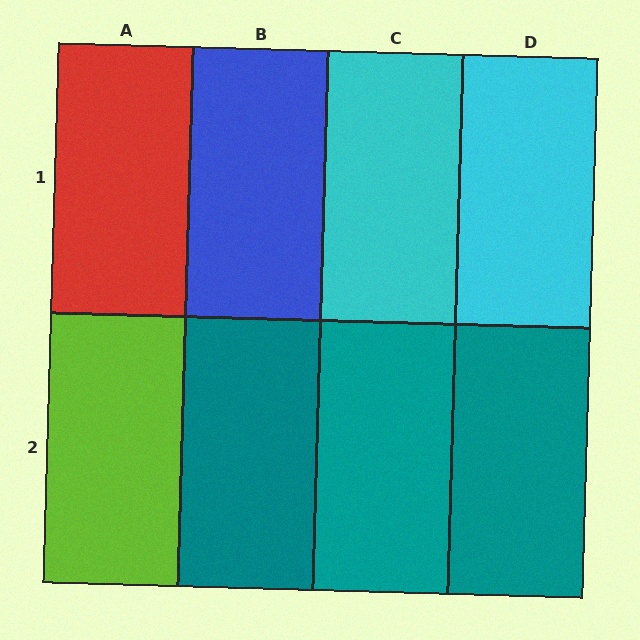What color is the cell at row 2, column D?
Teal.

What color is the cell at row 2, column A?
Lime.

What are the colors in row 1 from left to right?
Red, blue, cyan, cyan.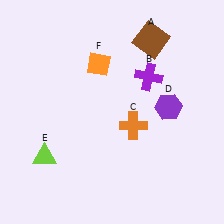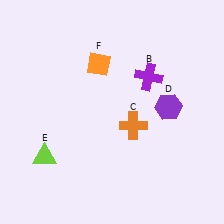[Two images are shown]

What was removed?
The brown square (A) was removed in Image 2.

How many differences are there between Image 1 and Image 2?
There is 1 difference between the two images.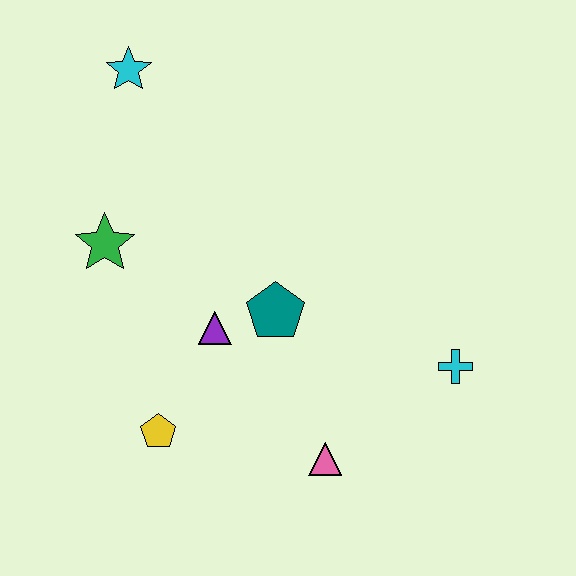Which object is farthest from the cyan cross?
The cyan star is farthest from the cyan cross.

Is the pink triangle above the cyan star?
No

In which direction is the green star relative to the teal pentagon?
The green star is to the left of the teal pentagon.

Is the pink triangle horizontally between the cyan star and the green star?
No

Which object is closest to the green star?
The purple triangle is closest to the green star.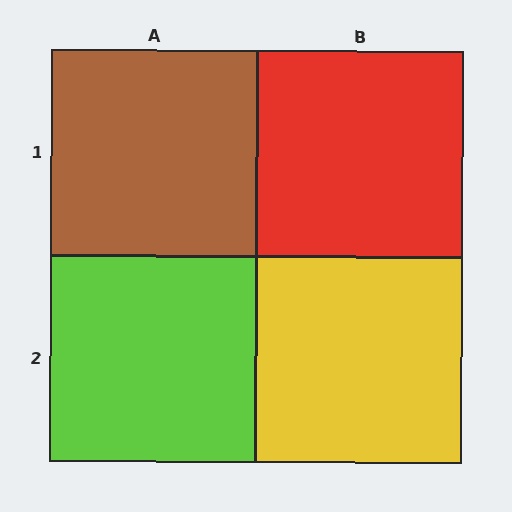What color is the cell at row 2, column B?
Yellow.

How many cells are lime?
1 cell is lime.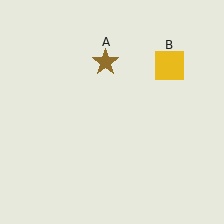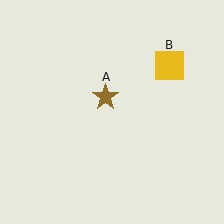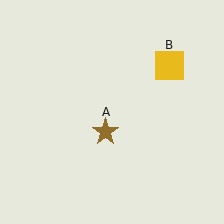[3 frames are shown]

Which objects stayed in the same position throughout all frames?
Yellow square (object B) remained stationary.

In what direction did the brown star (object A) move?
The brown star (object A) moved down.